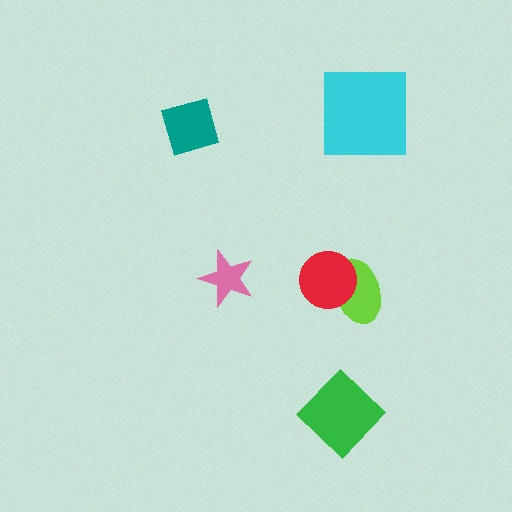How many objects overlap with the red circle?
1 object overlaps with the red circle.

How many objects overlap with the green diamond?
0 objects overlap with the green diamond.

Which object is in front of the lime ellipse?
The red circle is in front of the lime ellipse.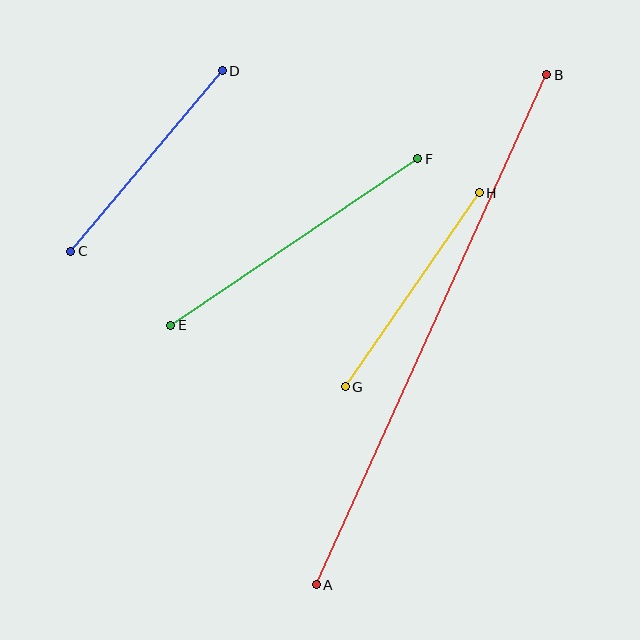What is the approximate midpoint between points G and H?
The midpoint is at approximately (412, 290) pixels.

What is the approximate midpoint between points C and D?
The midpoint is at approximately (147, 161) pixels.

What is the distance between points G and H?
The distance is approximately 236 pixels.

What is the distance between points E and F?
The distance is approximately 298 pixels.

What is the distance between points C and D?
The distance is approximately 236 pixels.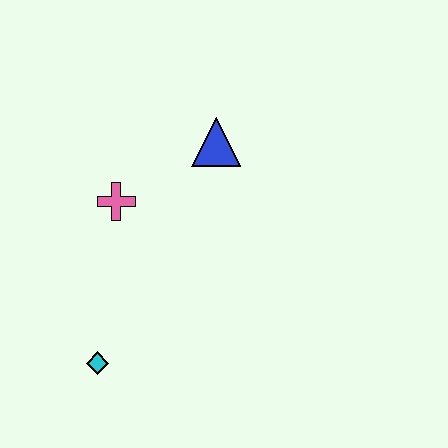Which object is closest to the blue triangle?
The pink cross is closest to the blue triangle.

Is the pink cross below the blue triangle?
Yes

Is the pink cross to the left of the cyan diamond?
No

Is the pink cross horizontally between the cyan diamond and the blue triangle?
Yes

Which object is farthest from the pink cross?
The cyan diamond is farthest from the pink cross.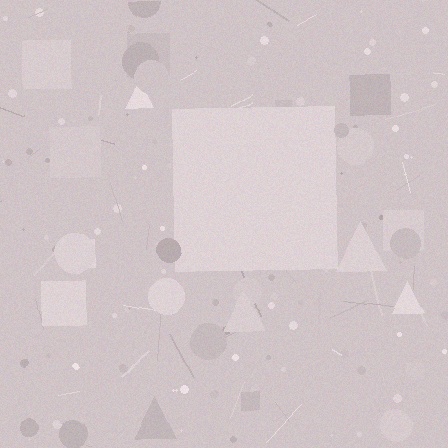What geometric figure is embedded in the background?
A square is embedded in the background.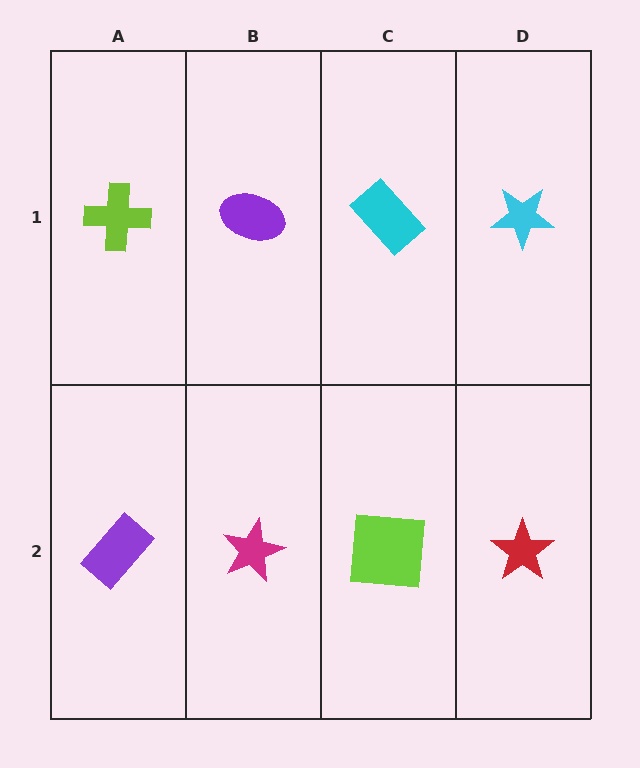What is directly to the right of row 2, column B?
A lime square.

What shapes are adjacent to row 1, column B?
A magenta star (row 2, column B), a lime cross (row 1, column A), a cyan rectangle (row 1, column C).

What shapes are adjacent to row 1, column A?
A purple rectangle (row 2, column A), a purple ellipse (row 1, column B).